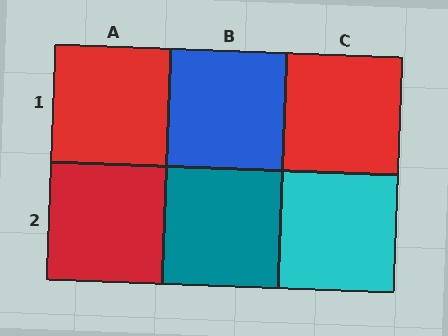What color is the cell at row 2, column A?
Red.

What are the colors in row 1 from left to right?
Red, blue, red.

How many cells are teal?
1 cell is teal.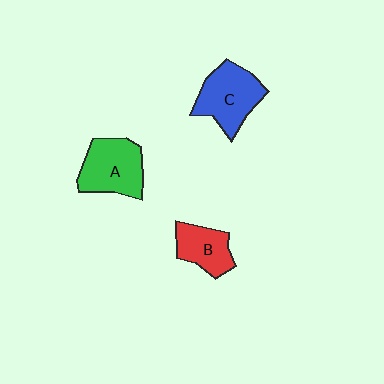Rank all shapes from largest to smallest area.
From largest to smallest: C (blue), A (green), B (red).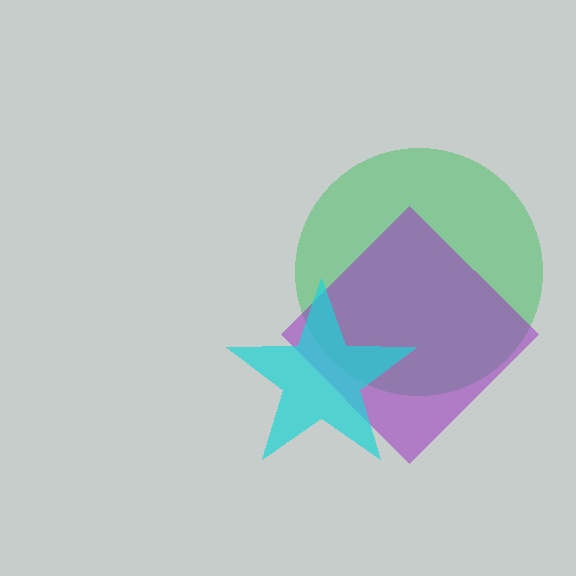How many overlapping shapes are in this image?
There are 3 overlapping shapes in the image.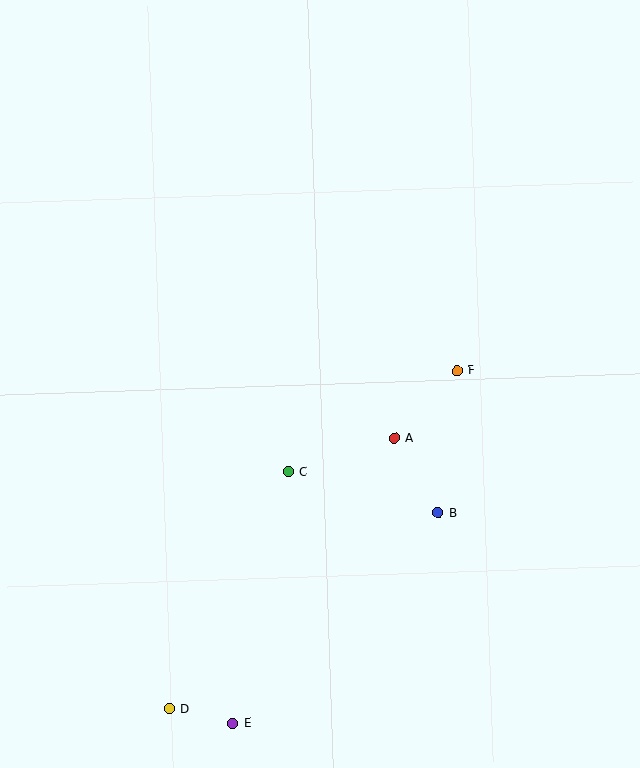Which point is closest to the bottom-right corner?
Point B is closest to the bottom-right corner.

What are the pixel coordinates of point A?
Point A is at (394, 438).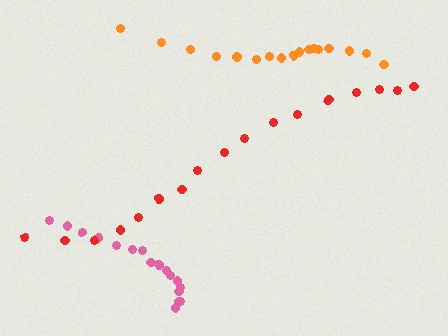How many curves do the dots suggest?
There are 3 distinct paths.